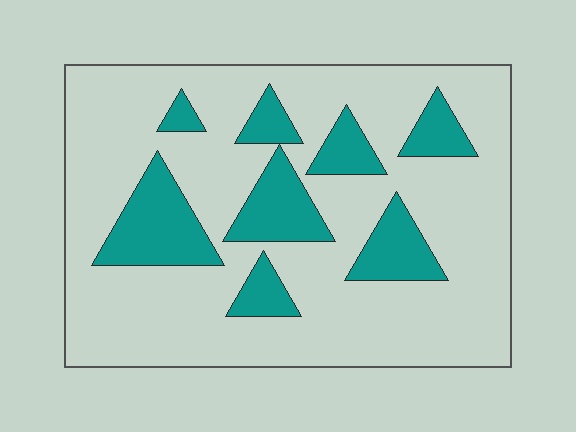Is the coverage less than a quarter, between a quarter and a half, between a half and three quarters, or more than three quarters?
Less than a quarter.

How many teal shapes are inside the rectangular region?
8.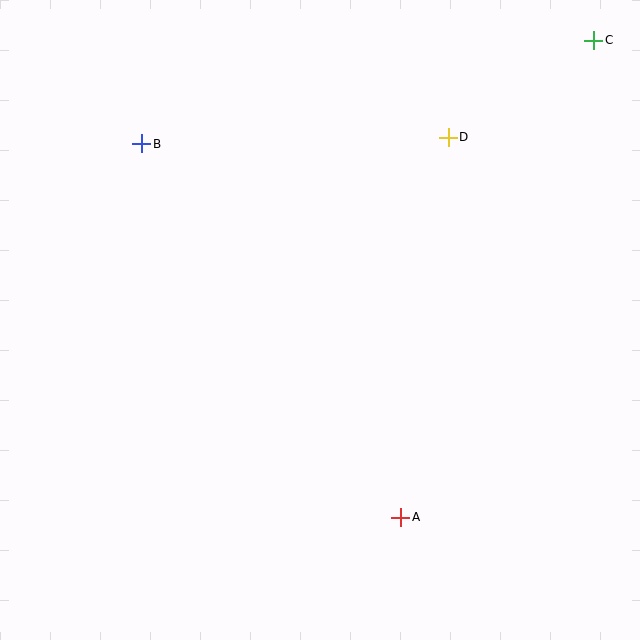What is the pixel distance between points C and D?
The distance between C and D is 175 pixels.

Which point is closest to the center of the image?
Point A at (401, 517) is closest to the center.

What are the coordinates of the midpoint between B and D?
The midpoint between B and D is at (295, 140).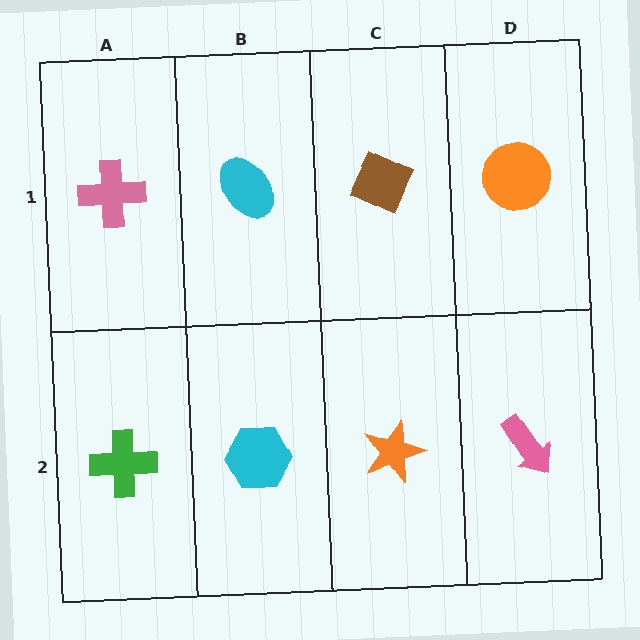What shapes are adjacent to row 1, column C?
An orange star (row 2, column C), a cyan ellipse (row 1, column B), an orange circle (row 1, column D).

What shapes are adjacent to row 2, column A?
A pink cross (row 1, column A), a cyan hexagon (row 2, column B).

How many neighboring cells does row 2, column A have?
2.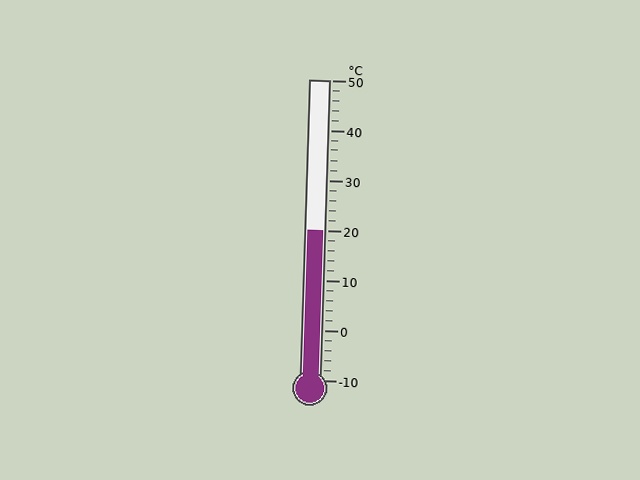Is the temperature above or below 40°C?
The temperature is below 40°C.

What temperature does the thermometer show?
The thermometer shows approximately 20°C.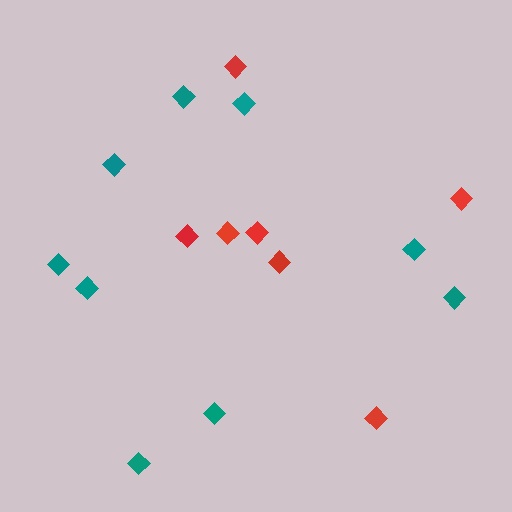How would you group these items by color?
There are 2 groups: one group of teal diamonds (9) and one group of red diamonds (7).